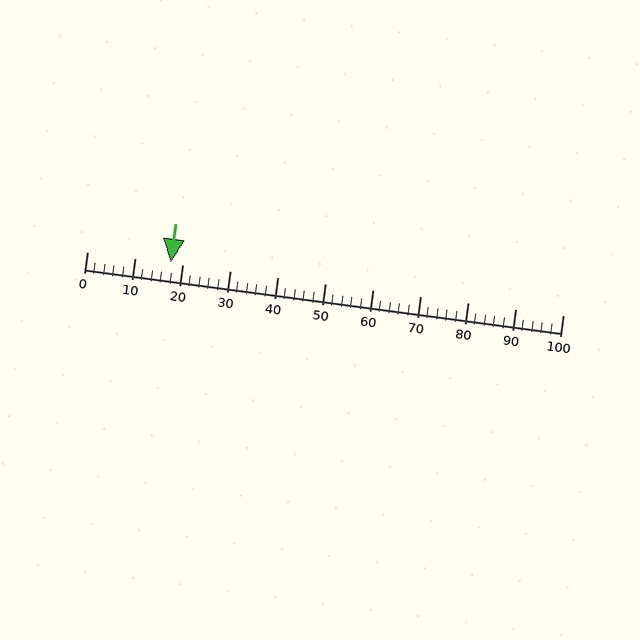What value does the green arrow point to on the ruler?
The green arrow points to approximately 18.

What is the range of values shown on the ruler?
The ruler shows values from 0 to 100.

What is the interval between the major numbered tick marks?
The major tick marks are spaced 10 units apart.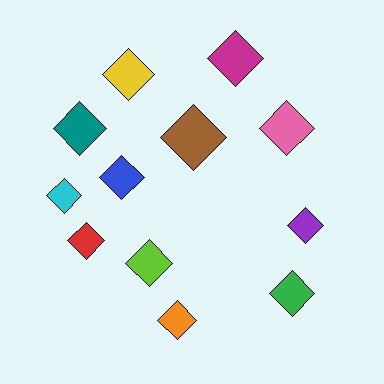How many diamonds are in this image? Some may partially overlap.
There are 12 diamonds.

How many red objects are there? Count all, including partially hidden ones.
There is 1 red object.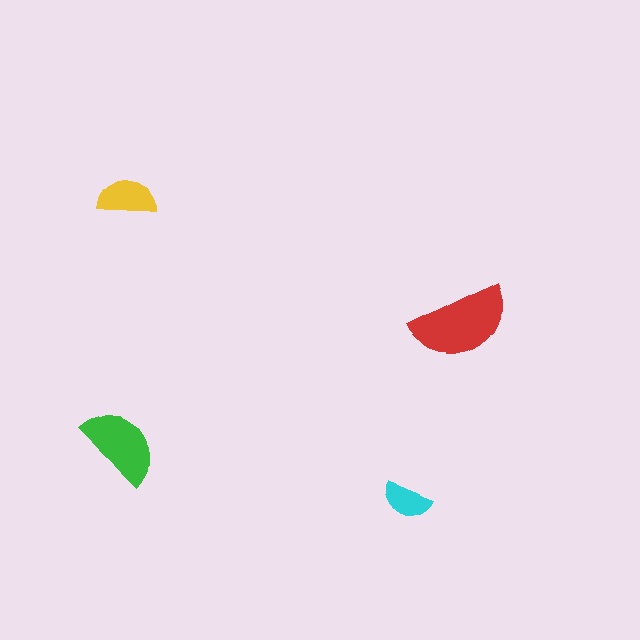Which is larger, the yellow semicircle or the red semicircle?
The red one.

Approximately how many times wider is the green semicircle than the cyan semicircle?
About 1.5 times wider.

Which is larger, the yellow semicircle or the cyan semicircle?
The yellow one.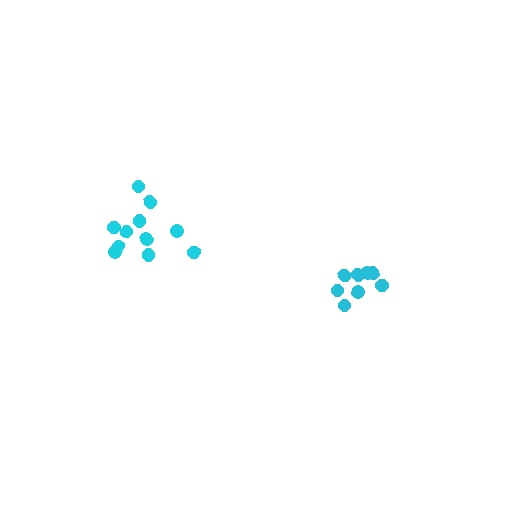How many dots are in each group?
Group 1: 11 dots, Group 2: 8 dots (19 total).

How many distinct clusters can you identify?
There are 2 distinct clusters.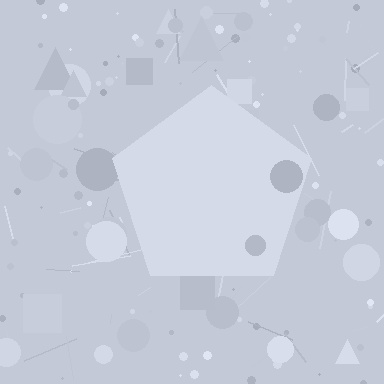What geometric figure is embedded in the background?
A pentagon is embedded in the background.